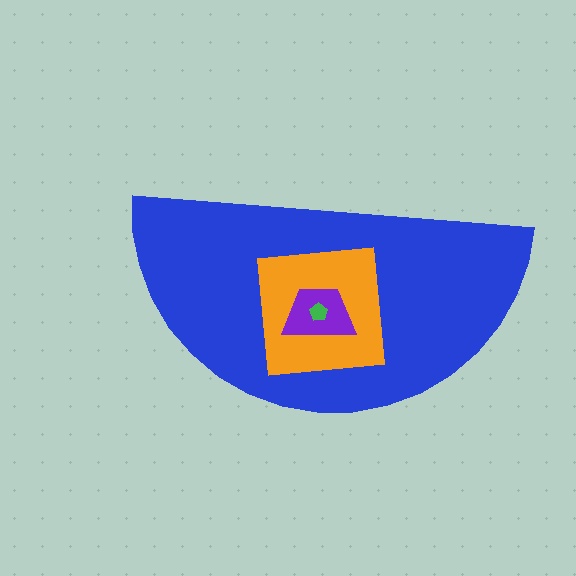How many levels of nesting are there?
4.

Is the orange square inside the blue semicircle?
Yes.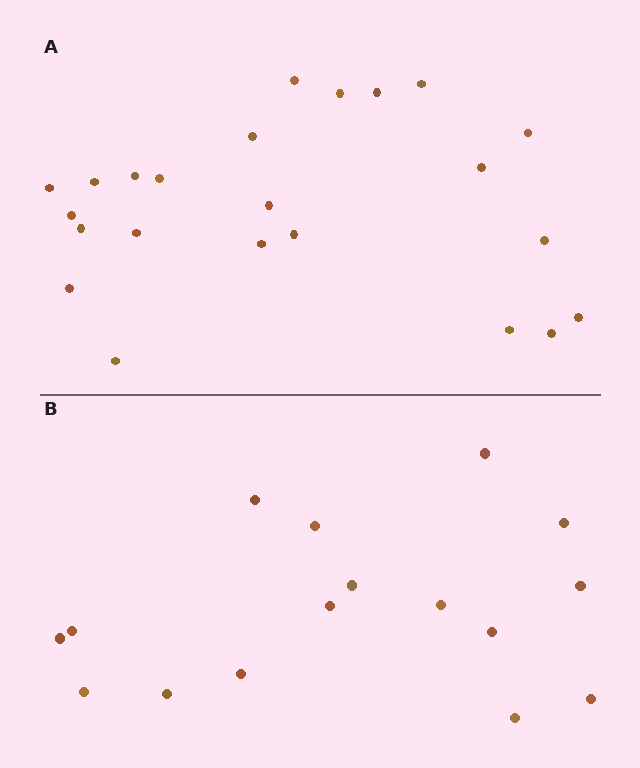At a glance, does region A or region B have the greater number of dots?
Region A (the top region) has more dots.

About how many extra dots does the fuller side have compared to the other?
Region A has roughly 8 or so more dots than region B.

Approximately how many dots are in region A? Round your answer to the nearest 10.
About 20 dots. (The exact count is 23, which rounds to 20.)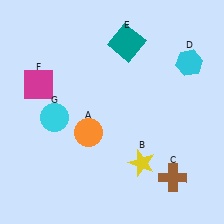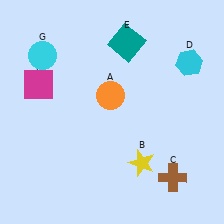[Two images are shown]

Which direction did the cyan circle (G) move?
The cyan circle (G) moved up.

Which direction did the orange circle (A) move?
The orange circle (A) moved up.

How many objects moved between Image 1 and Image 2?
2 objects moved between the two images.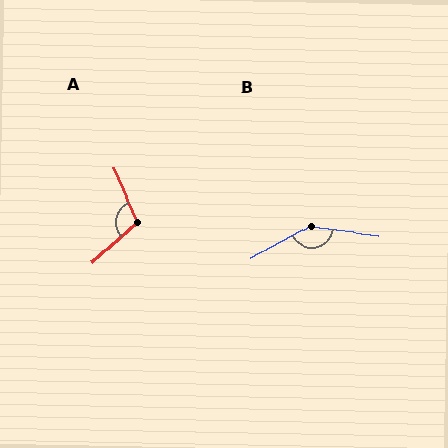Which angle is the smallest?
A, at approximately 108 degrees.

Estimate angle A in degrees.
Approximately 108 degrees.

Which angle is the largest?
B, at approximately 144 degrees.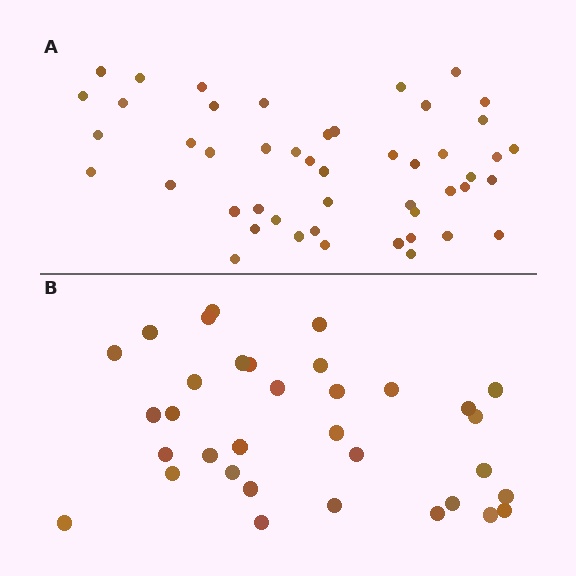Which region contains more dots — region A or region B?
Region A (the top region) has more dots.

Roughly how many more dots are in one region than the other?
Region A has approximately 15 more dots than region B.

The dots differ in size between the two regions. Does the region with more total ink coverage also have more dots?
No. Region B has more total ink coverage because its dots are larger, but region A actually contains more individual dots. Total area can be misleading — the number of items is what matters here.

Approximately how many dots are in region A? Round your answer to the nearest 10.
About 50 dots. (The exact count is 48, which rounds to 50.)